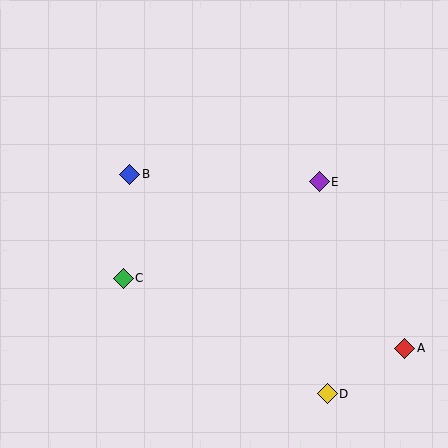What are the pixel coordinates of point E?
Point E is at (319, 182).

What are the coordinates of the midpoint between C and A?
The midpoint between C and A is at (264, 313).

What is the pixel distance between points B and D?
The distance between B and D is 295 pixels.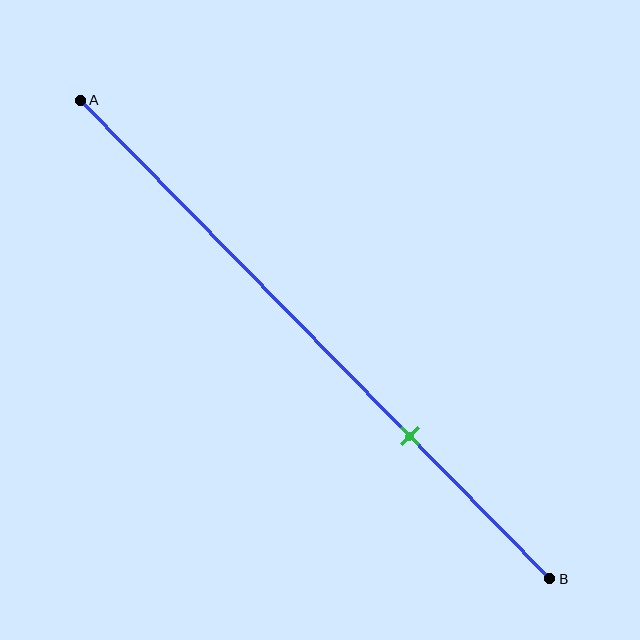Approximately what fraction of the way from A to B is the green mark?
The green mark is approximately 70% of the way from A to B.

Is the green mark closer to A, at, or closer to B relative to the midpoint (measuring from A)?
The green mark is closer to point B than the midpoint of segment AB.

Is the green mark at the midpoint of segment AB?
No, the mark is at about 70% from A, not at the 50% midpoint.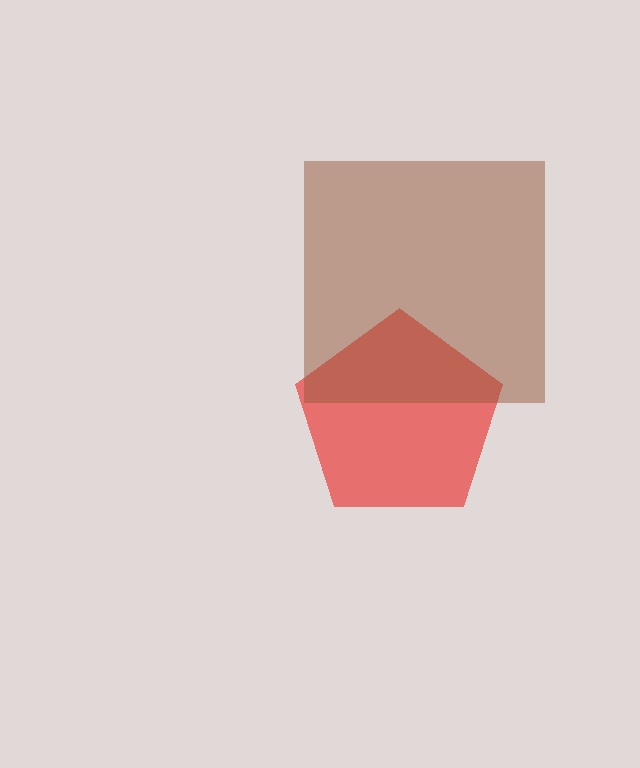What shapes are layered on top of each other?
The layered shapes are: a red pentagon, a brown square.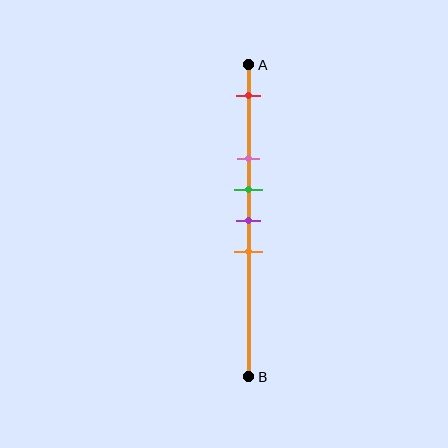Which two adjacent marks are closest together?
The green and purple marks are the closest adjacent pair.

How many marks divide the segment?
There are 5 marks dividing the segment.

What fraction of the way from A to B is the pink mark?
The pink mark is approximately 30% (0.3) of the way from A to B.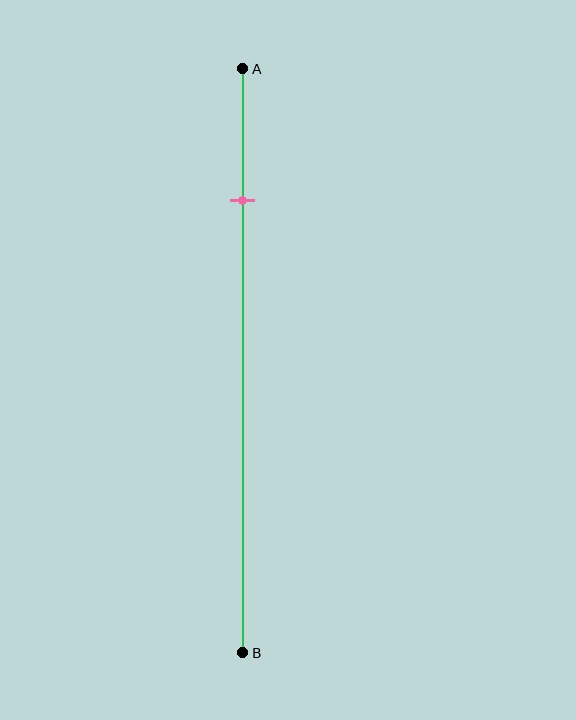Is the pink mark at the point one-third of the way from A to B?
No, the mark is at about 25% from A, not at the 33% one-third point.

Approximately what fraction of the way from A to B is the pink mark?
The pink mark is approximately 25% of the way from A to B.